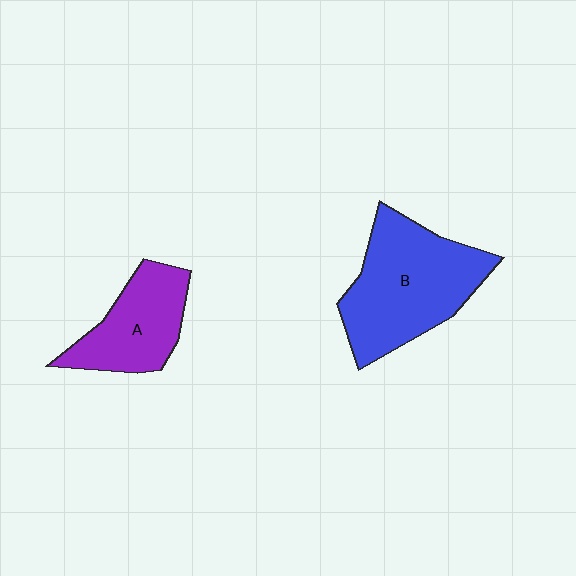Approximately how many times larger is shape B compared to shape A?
Approximately 1.6 times.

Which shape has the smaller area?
Shape A (purple).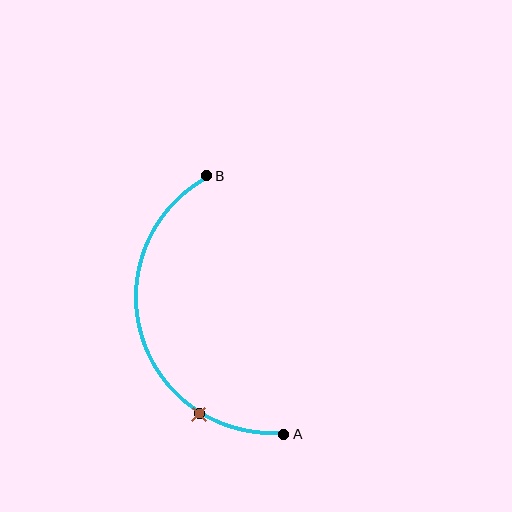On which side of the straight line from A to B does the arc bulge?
The arc bulges to the left of the straight line connecting A and B.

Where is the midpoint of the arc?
The arc midpoint is the point on the curve farthest from the straight line joining A and B. It sits to the left of that line.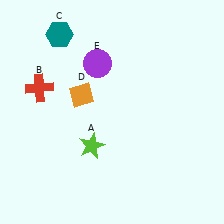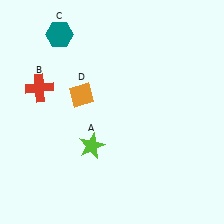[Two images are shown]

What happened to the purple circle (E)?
The purple circle (E) was removed in Image 2. It was in the top-left area of Image 1.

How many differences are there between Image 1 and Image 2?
There is 1 difference between the two images.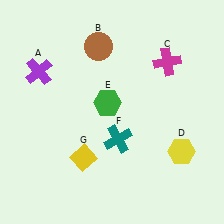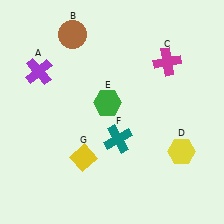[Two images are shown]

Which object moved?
The brown circle (B) moved left.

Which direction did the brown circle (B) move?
The brown circle (B) moved left.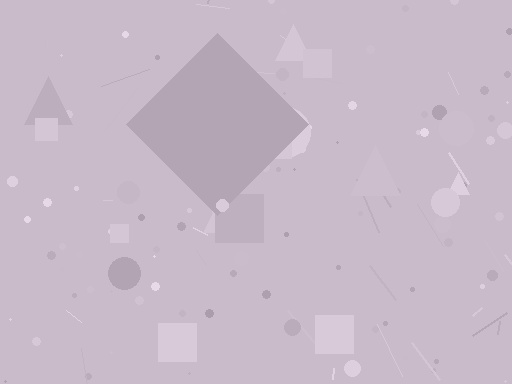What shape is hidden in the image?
A diamond is hidden in the image.